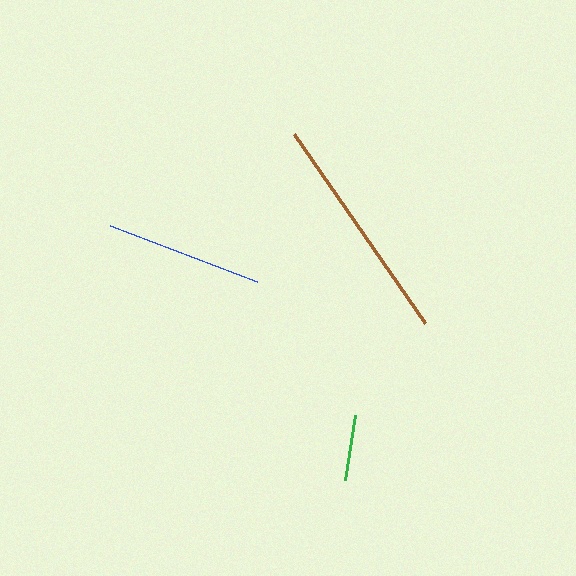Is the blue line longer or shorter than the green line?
The blue line is longer than the green line.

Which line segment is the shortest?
The green line is the shortest at approximately 66 pixels.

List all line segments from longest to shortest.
From longest to shortest: brown, blue, green.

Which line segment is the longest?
The brown line is the longest at approximately 230 pixels.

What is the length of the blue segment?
The blue segment is approximately 157 pixels long.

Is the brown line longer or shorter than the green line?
The brown line is longer than the green line.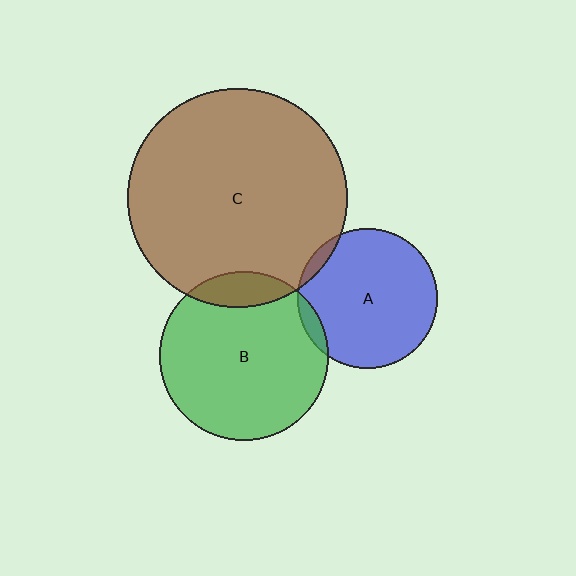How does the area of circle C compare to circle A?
Approximately 2.5 times.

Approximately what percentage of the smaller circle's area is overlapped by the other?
Approximately 5%.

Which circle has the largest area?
Circle C (brown).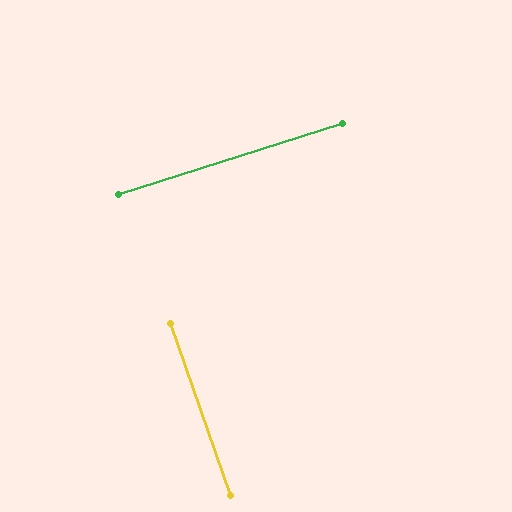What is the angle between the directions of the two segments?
Approximately 88 degrees.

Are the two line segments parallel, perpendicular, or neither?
Perpendicular — they meet at approximately 88°.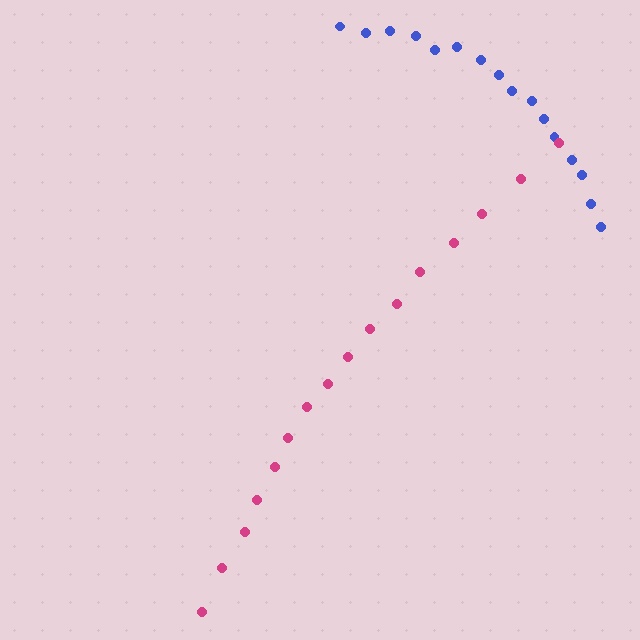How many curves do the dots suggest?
There are 2 distinct paths.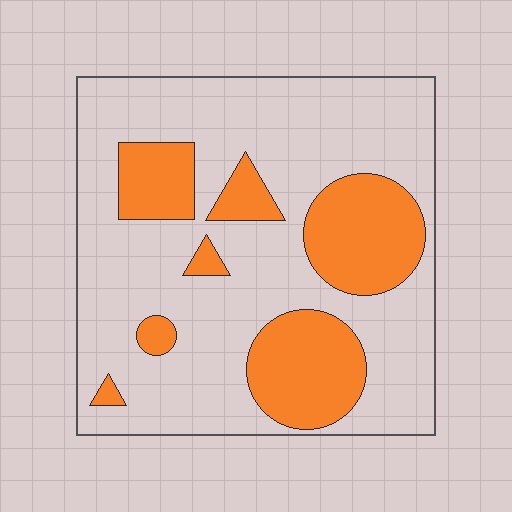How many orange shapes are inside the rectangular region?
7.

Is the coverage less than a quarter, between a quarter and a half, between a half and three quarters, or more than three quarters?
Between a quarter and a half.